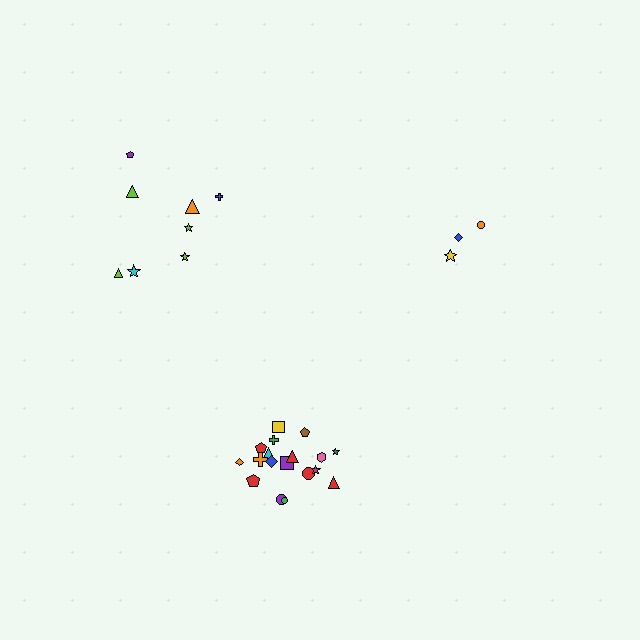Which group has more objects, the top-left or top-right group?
The top-left group.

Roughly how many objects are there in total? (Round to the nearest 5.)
Roughly 30 objects in total.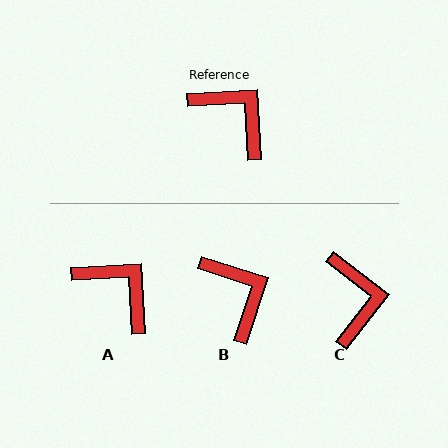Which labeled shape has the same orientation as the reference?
A.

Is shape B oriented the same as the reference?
No, it is off by about 21 degrees.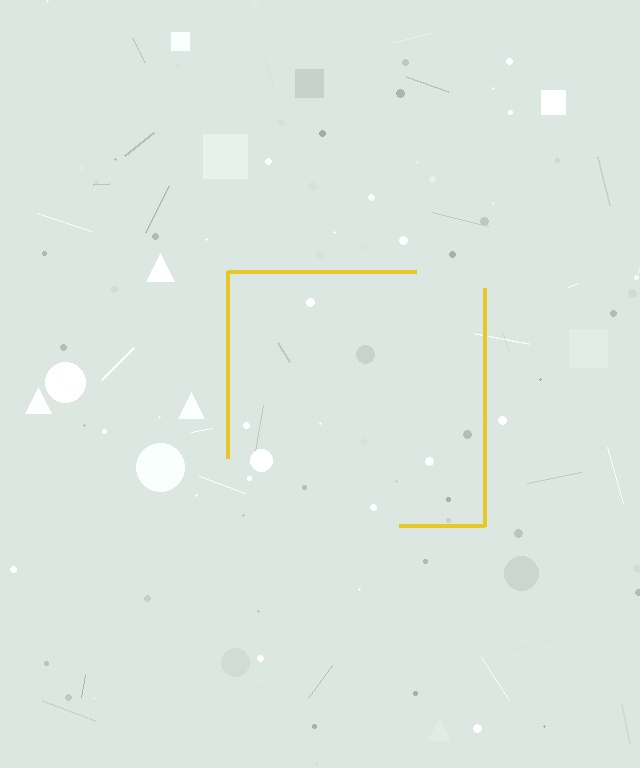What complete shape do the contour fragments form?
The contour fragments form a square.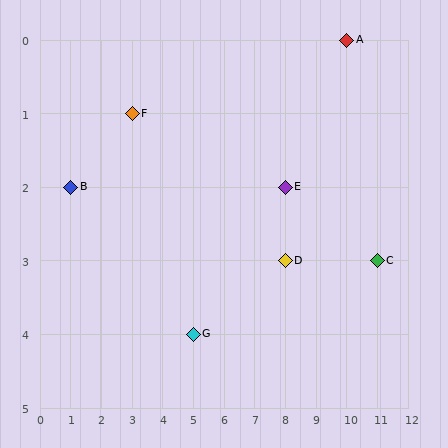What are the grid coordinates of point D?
Point D is at grid coordinates (8, 3).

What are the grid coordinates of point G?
Point G is at grid coordinates (5, 4).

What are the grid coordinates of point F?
Point F is at grid coordinates (3, 1).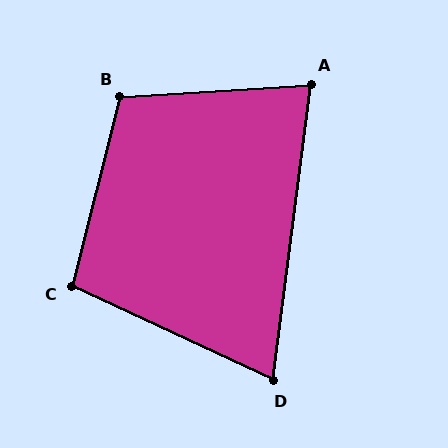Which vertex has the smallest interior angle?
D, at approximately 72 degrees.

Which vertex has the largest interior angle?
B, at approximately 108 degrees.